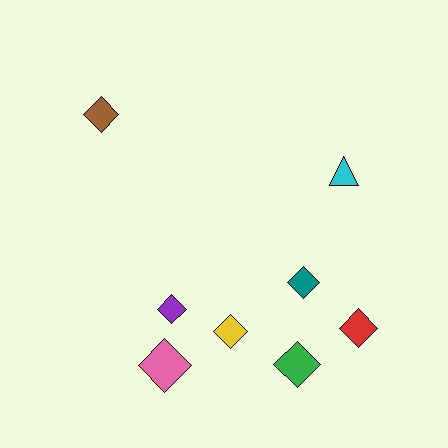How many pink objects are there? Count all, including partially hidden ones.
There is 1 pink object.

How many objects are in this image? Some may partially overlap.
There are 8 objects.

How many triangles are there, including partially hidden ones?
There is 1 triangle.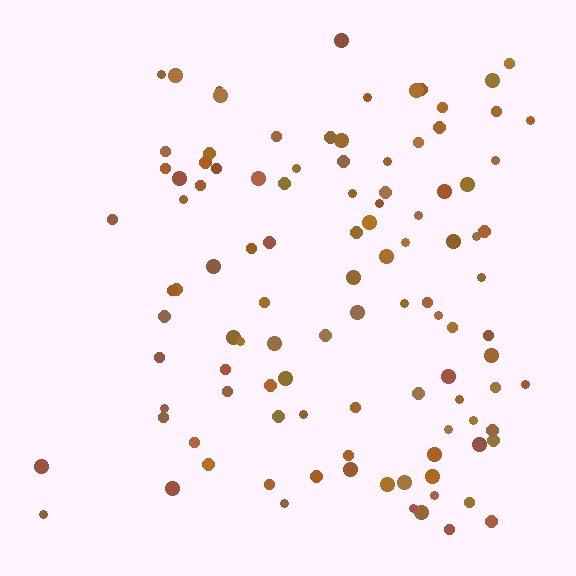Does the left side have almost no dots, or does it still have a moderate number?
Still a moderate number, just noticeably fewer than the right.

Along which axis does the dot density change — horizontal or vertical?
Horizontal.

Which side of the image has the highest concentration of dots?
The right.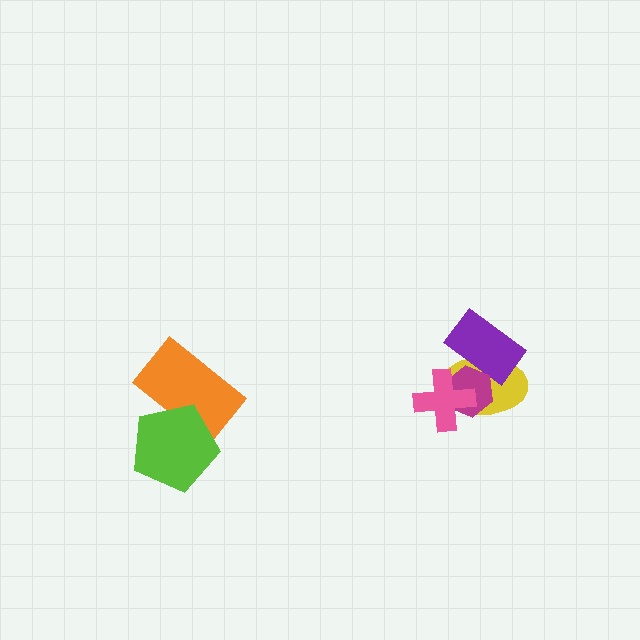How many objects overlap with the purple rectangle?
2 objects overlap with the purple rectangle.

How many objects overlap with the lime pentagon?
1 object overlaps with the lime pentagon.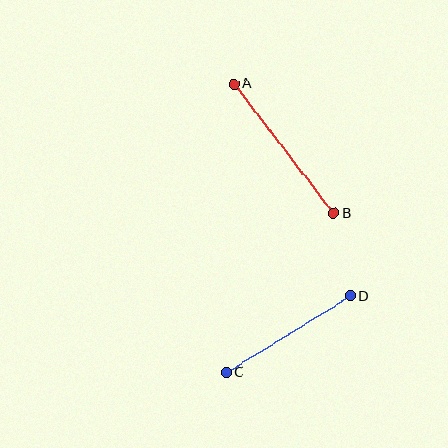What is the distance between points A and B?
The distance is approximately 164 pixels.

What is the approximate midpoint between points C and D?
The midpoint is at approximately (288, 334) pixels.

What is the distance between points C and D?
The distance is approximately 146 pixels.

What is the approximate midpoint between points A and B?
The midpoint is at approximately (284, 148) pixels.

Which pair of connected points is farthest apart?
Points A and B are farthest apart.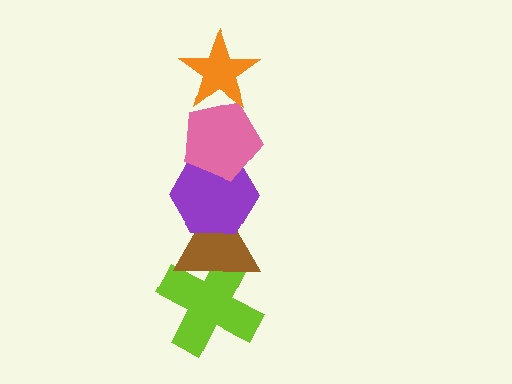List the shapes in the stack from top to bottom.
From top to bottom: the orange star, the pink pentagon, the purple hexagon, the brown triangle, the lime cross.